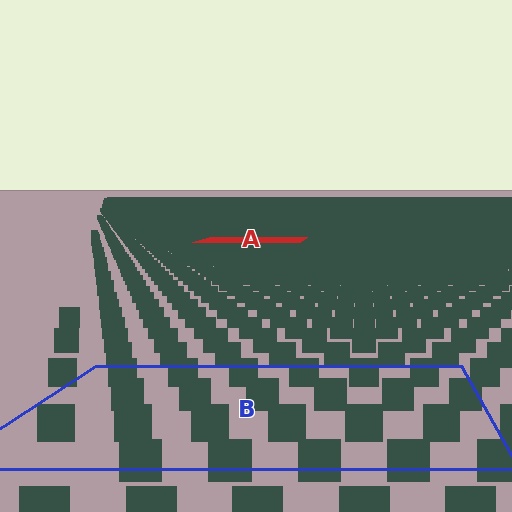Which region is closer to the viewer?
Region B is closer. The texture elements there are larger and more spread out.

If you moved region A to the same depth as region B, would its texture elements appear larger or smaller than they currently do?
They would appear larger. At a closer depth, the same texture elements are projected at a bigger on-screen size.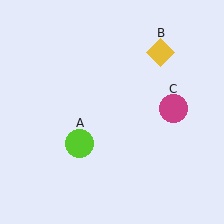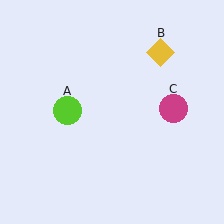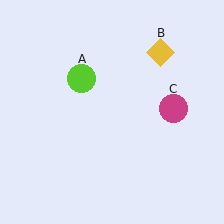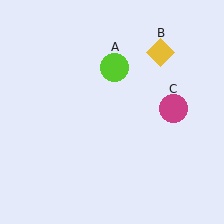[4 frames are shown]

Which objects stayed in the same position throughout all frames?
Yellow diamond (object B) and magenta circle (object C) remained stationary.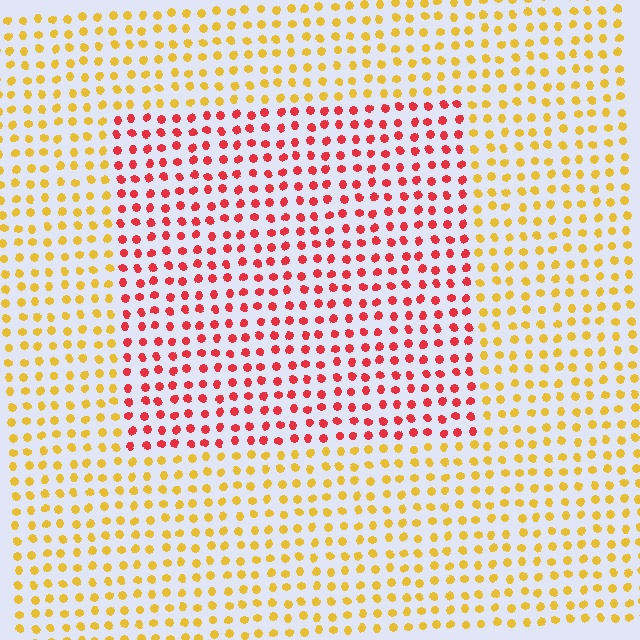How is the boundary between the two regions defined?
The boundary is defined purely by a slight shift in hue (about 51 degrees). Spacing, size, and orientation are identical on both sides.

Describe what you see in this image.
The image is filled with small yellow elements in a uniform arrangement. A rectangle-shaped region is visible where the elements are tinted to a slightly different hue, forming a subtle color boundary.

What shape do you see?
I see a rectangle.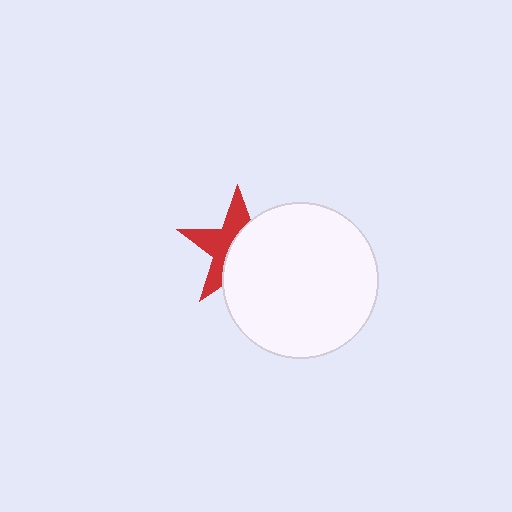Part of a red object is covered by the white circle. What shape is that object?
It is a star.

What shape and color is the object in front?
The object in front is a white circle.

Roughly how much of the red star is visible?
About half of it is visible (roughly 46%).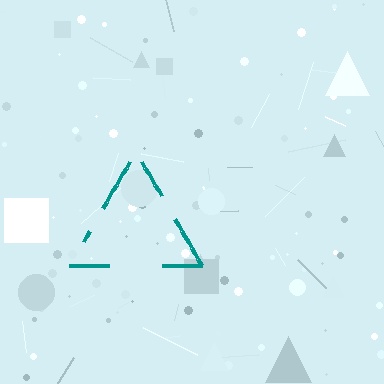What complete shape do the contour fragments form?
The contour fragments form a triangle.